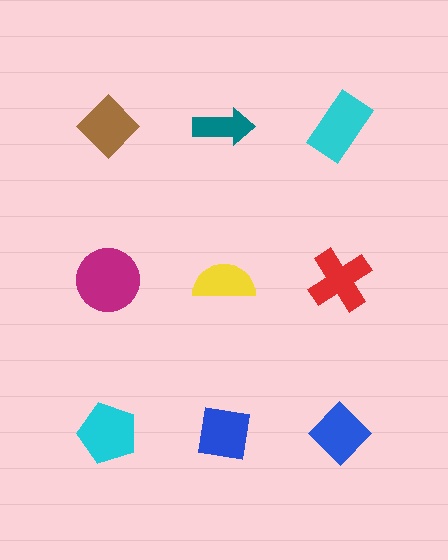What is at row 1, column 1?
A brown diamond.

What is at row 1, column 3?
A cyan rectangle.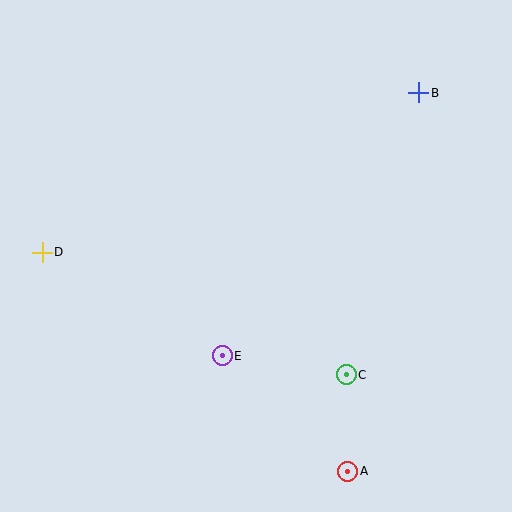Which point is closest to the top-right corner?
Point B is closest to the top-right corner.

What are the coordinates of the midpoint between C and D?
The midpoint between C and D is at (194, 314).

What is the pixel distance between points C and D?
The distance between C and D is 327 pixels.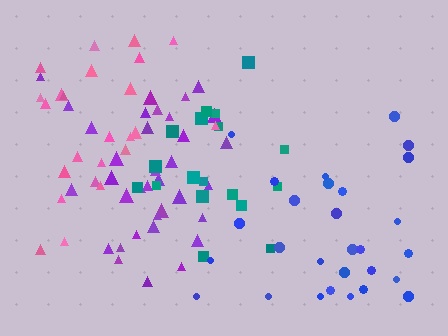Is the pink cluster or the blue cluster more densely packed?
Blue.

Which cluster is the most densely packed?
Purple.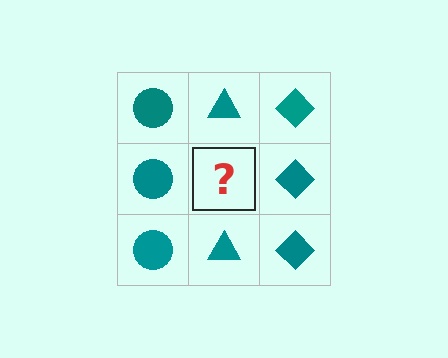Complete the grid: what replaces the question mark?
The question mark should be replaced with a teal triangle.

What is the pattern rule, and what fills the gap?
The rule is that each column has a consistent shape. The gap should be filled with a teal triangle.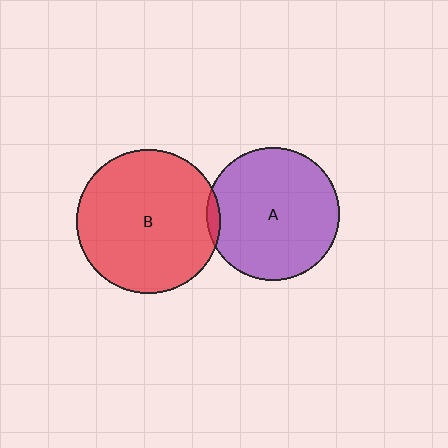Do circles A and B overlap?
Yes.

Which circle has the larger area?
Circle B (red).